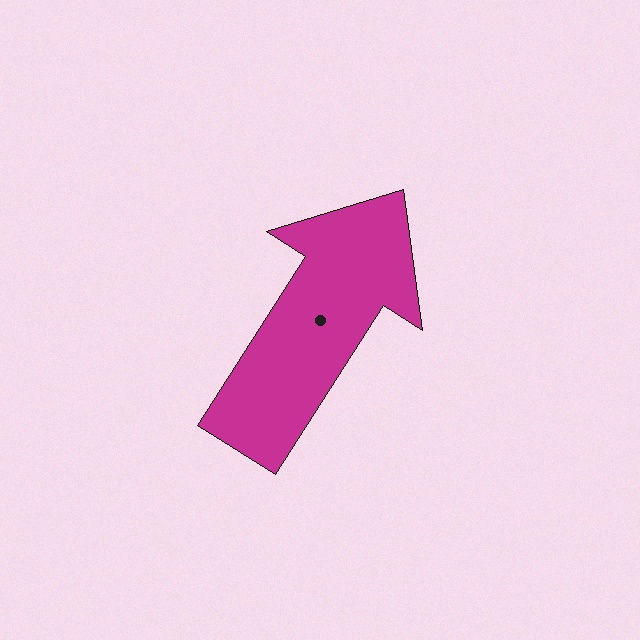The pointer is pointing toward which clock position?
Roughly 1 o'clock.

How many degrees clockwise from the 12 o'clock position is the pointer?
Approximately 33 degrees.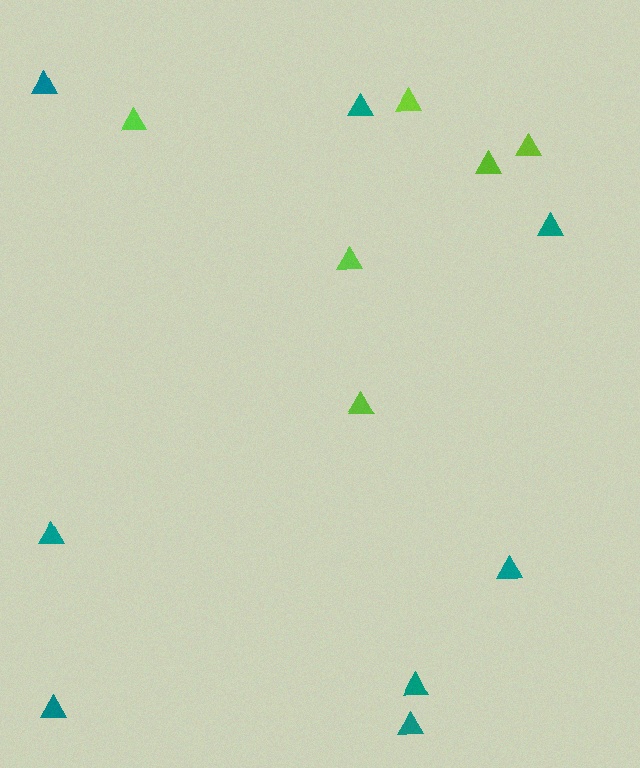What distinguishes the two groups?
There are 2 groups: one group of teal triangles (8) and one group of lime triangles (6).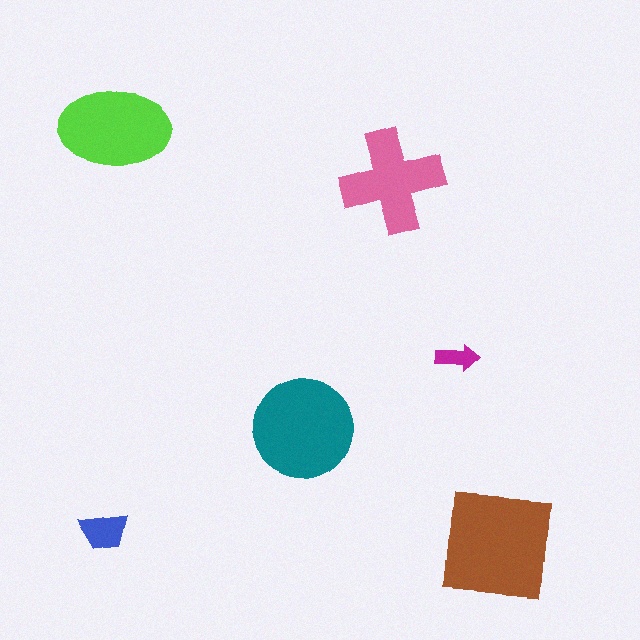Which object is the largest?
The brown square.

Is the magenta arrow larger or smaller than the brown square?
Smaller.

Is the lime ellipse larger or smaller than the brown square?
Smaller.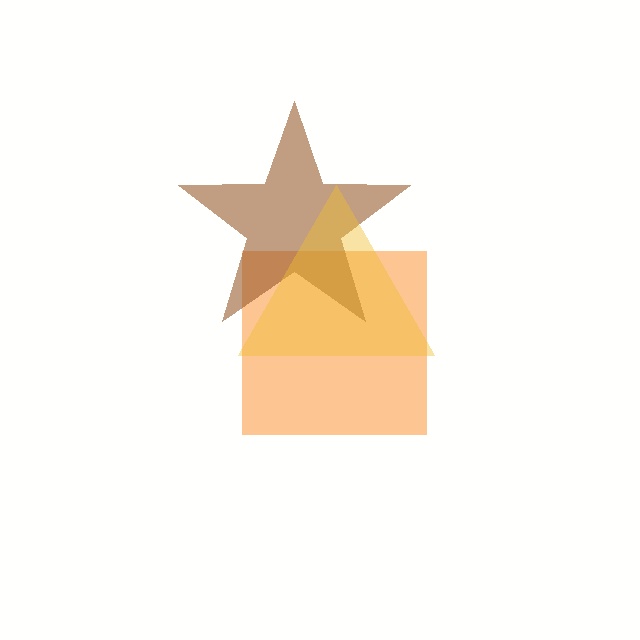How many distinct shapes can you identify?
There are 3 distinct shapes: an orange square, a brown star, a yellow triangle.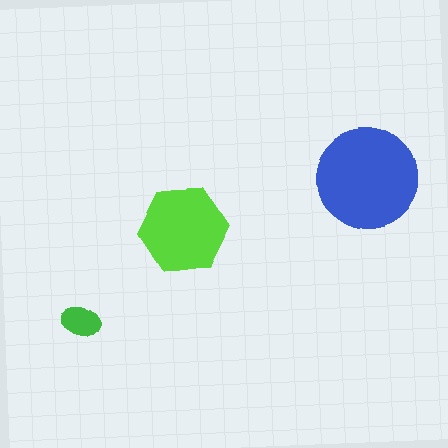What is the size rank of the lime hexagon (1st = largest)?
2nd.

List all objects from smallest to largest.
The green ellipse, the lime hexagon, the blue circle.